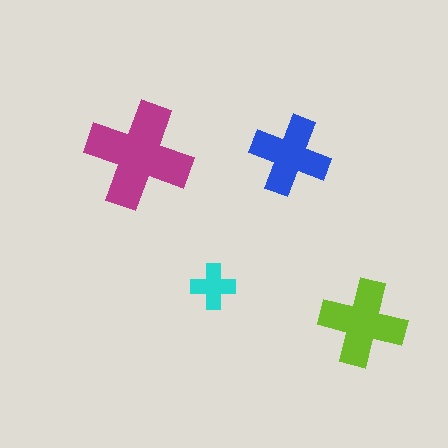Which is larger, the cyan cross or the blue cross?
The blue one.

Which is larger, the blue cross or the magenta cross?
The magenta one.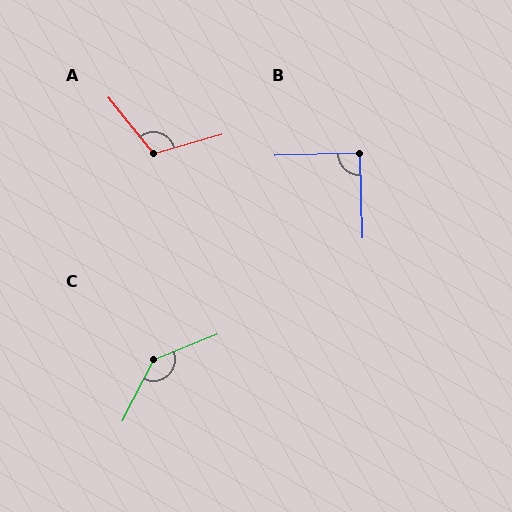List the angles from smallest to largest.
B (90°), A (113°), C (139°).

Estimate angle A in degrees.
Approximately 113 degrees.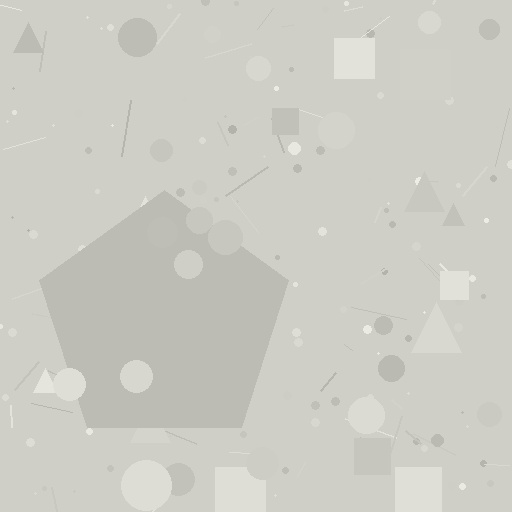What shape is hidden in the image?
A pentagon is hidden in the image.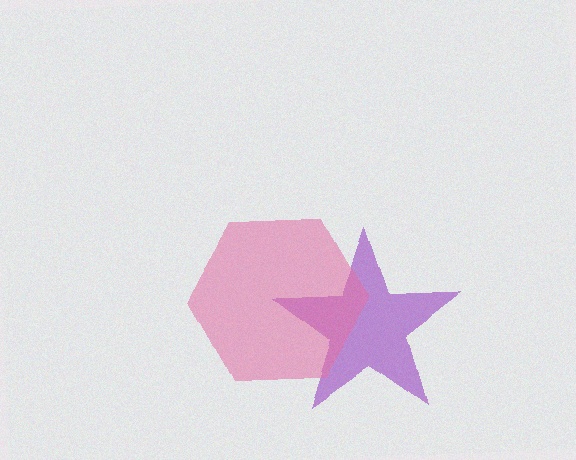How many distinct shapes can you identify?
There are 2 distinct shapes: a purple star, a pink hexagon.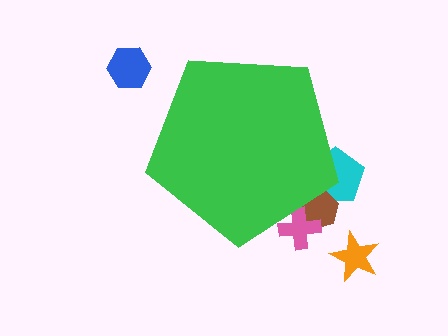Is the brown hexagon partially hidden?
Yes, the brown hexagon is partially hidden behind the green pentagon.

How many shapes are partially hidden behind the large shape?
3 shapes are partially hidden.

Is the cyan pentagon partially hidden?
Yes, the cyan pentagon is partially hidden behind the green pentagon.